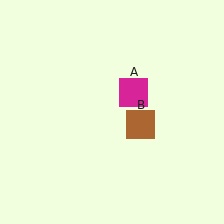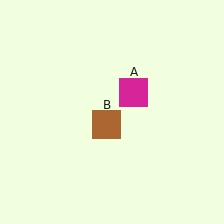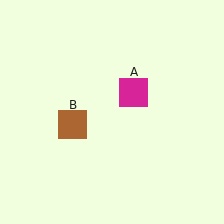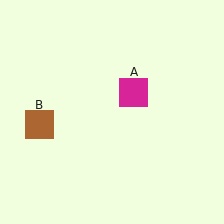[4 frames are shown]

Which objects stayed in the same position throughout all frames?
Magenta square (object A) remained stationary.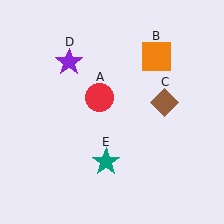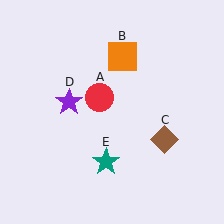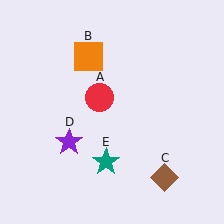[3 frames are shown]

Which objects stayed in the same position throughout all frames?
Red circle (object A) and teal star (object E) remained stationary.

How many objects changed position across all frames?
3 objects changed position: orange square (object B), brown diamond (object C), purple star (object D).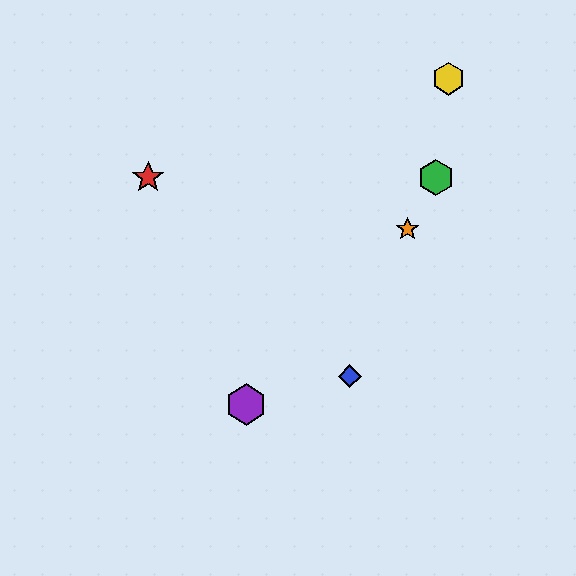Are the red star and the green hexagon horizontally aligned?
Yes, both are at y≈177.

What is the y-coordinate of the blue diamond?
The blue diamond is at y≈376.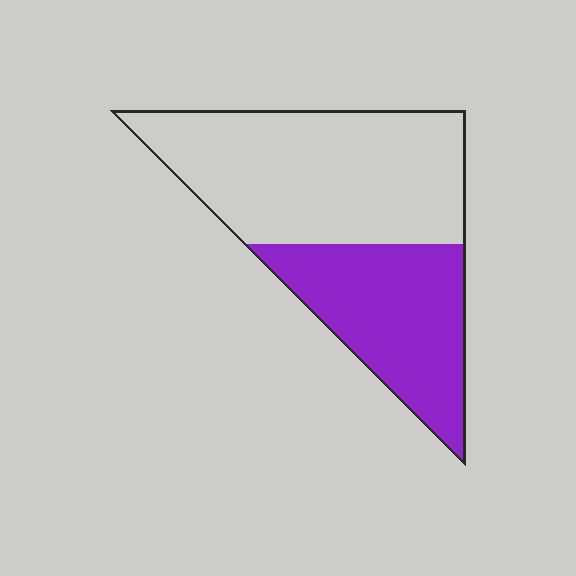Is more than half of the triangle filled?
No.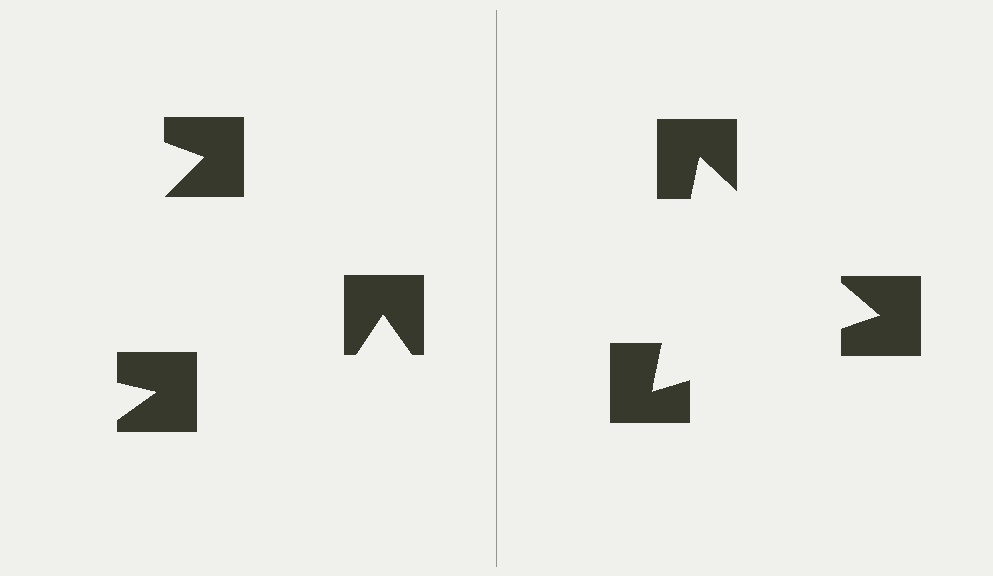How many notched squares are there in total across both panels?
6 — 3 on each side.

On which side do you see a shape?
An illusory triangle appears on the right side. On the left side the wedge cuts are rotated, so no coherent shape forms.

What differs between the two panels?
The notched squares are positioned identically on both sides; only the wedge orientations differ. On the right they align to a triangle; on the left they are misaligned.